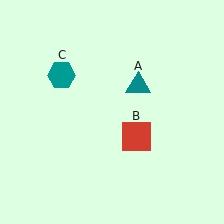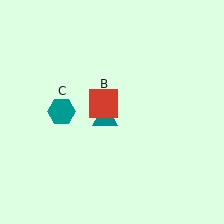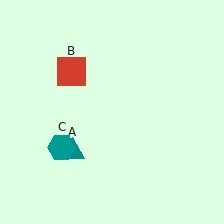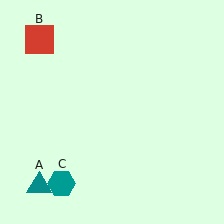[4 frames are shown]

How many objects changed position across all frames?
3 objects changed position: teal triangle (object A), red square (object B), teal hexagon (object C).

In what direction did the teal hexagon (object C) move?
The teal hexagon (object C) moved down.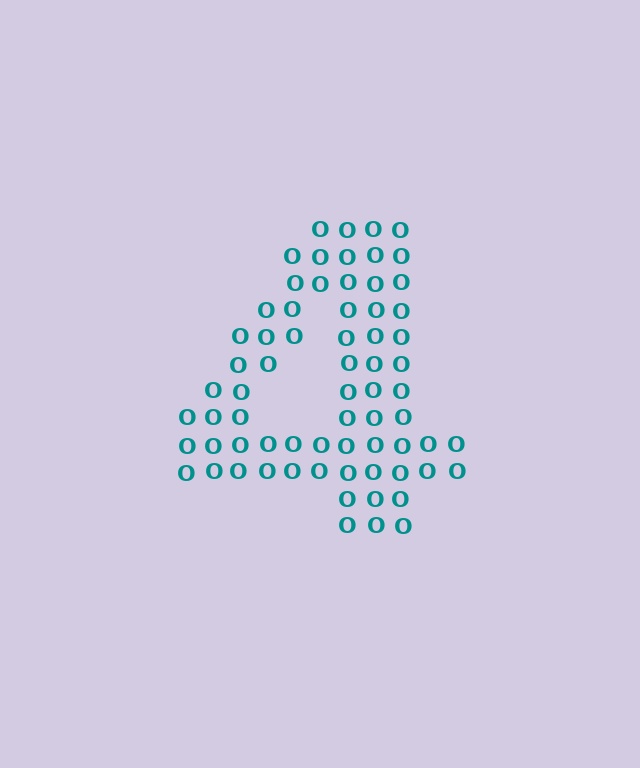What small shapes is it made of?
It is made of small letter O's.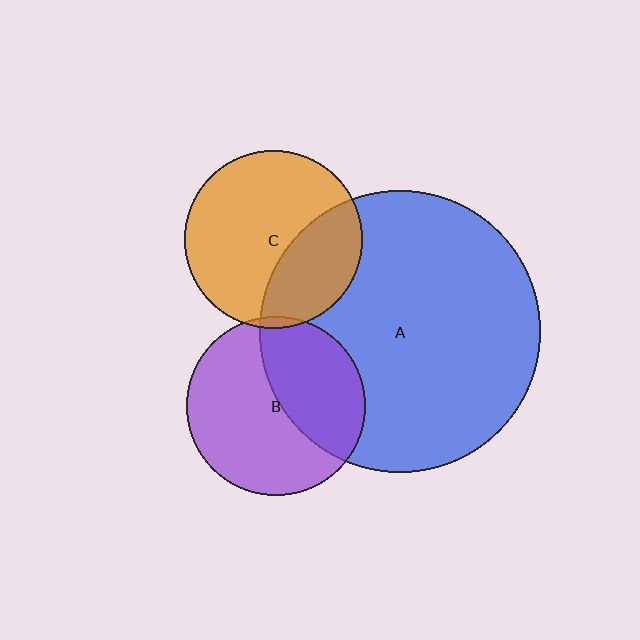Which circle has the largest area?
Circle A (blue).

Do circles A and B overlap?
Yes.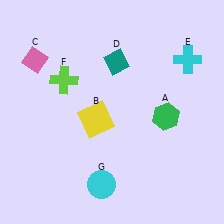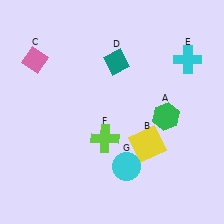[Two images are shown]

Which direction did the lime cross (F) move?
The lime cross (F) moved down.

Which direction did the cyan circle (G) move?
The cyan circle (G) moved right.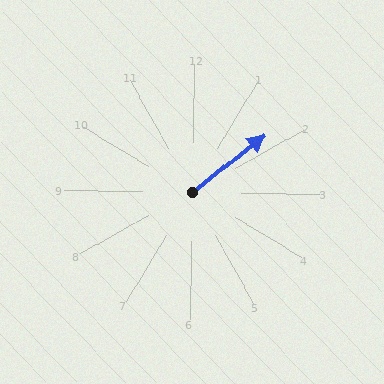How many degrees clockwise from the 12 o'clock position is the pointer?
Approximately 51 degrees.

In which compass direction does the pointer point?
Northeast.